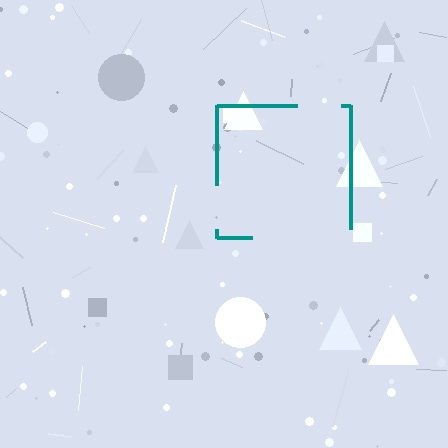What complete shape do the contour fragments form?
The contour fragments form a square.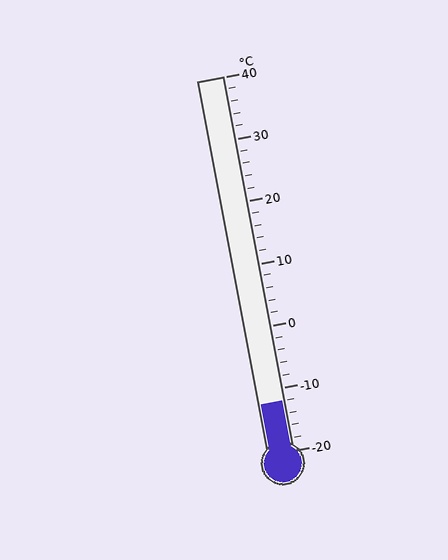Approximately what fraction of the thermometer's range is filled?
The thermometer is filled to approximately 15% of its range.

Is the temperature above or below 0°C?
The temperature is below 0°C.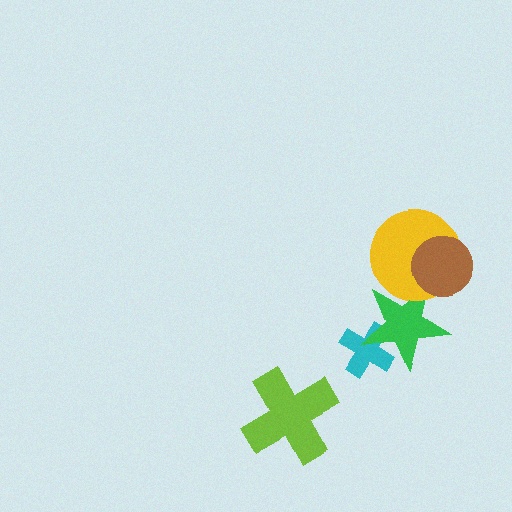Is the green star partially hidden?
Yes, it is partially covered by another shape.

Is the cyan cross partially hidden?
Yes, it is partially covered by another shape.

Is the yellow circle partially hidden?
Yes, it is partially covered by another shape.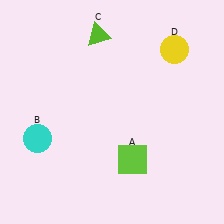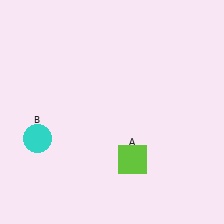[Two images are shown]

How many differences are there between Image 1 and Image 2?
There are 2 differences between the two images.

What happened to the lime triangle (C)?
The lime triangle (C) was removed in Image 2. It was in the top-left area of Image 1.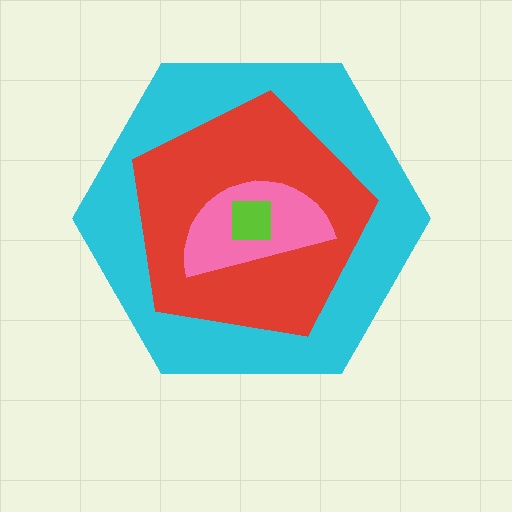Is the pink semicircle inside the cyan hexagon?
Yes.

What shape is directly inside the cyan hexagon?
The red pentagon.